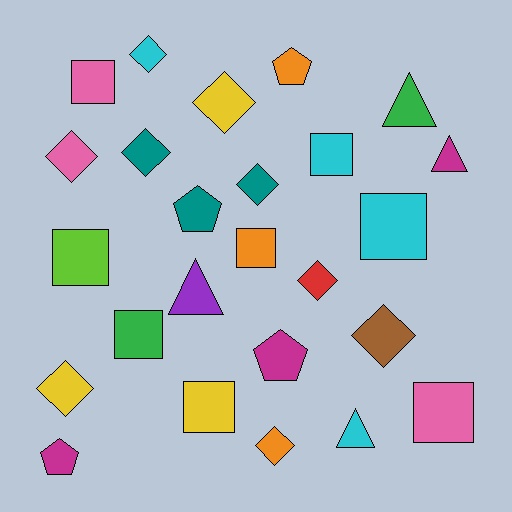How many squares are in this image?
There are 8 squares.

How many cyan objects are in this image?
There are 4 cyan objects.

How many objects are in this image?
There are 25 objects.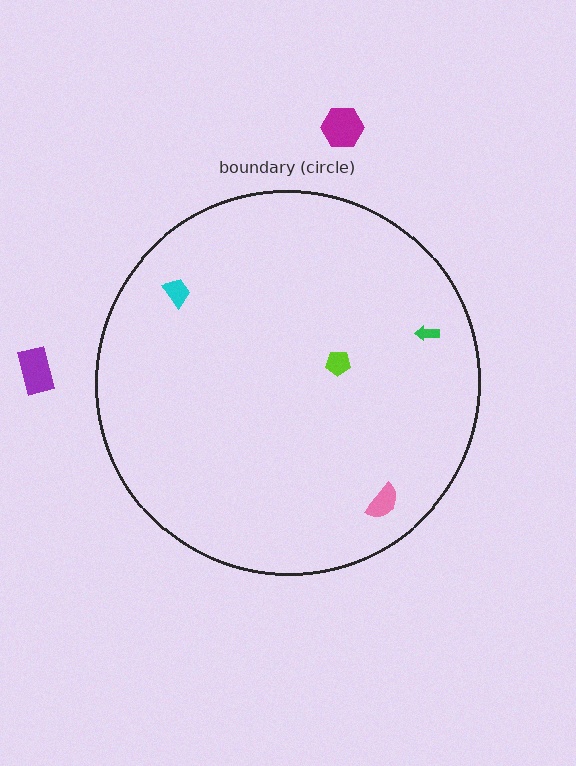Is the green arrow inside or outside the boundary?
Inside.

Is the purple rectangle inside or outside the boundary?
Outside.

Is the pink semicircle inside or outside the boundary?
Inside.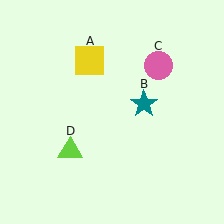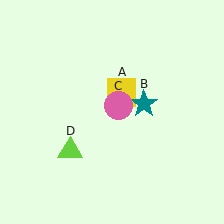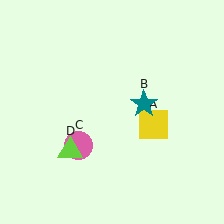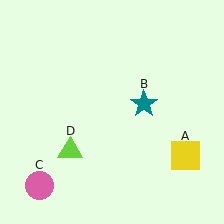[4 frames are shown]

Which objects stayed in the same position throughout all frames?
Teal star (object B) and lime triangle (object D) remained stationary.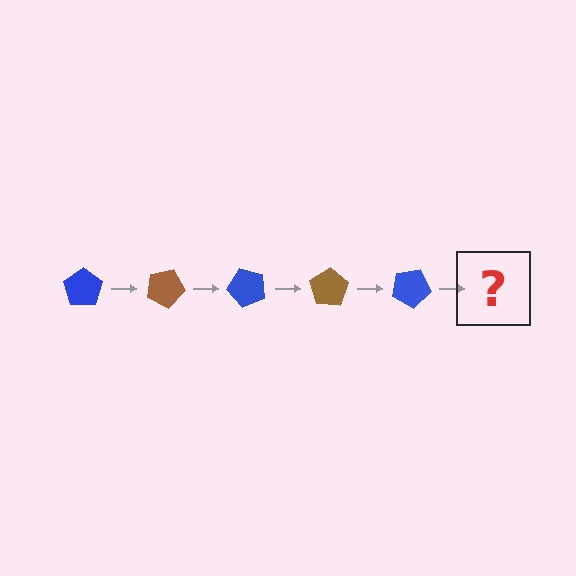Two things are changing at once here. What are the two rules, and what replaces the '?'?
The two rules are that it rotates 25 degrees each step and the color cycles through blue and brown. The '?' should be a brown pentagon, rotated 125 degrees from the start.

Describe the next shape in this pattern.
It should be a brown pentagon, rotated 125 degrees from the start.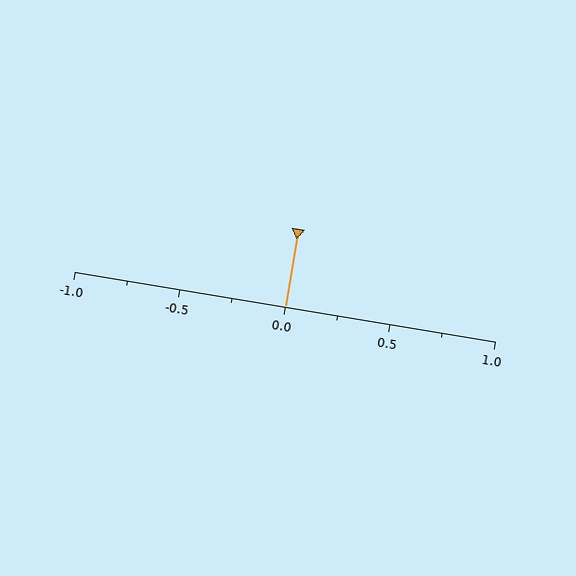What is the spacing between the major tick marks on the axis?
The major ticks are spaced 0.5 apart.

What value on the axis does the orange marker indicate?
The marker indicates approximately 0.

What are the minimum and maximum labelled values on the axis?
The axis runs from -1.0 to 1.0.